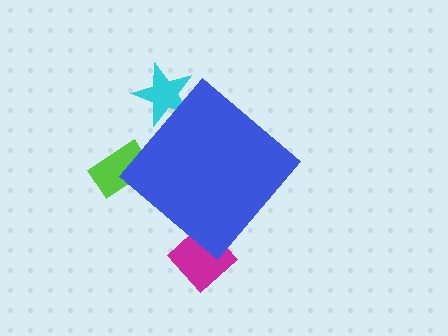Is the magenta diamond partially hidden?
Yes, the magenta diamond is partially hidden behind the blue diamond.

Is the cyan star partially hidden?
Yes, the cyan star is partially hidden behind the blue diamond.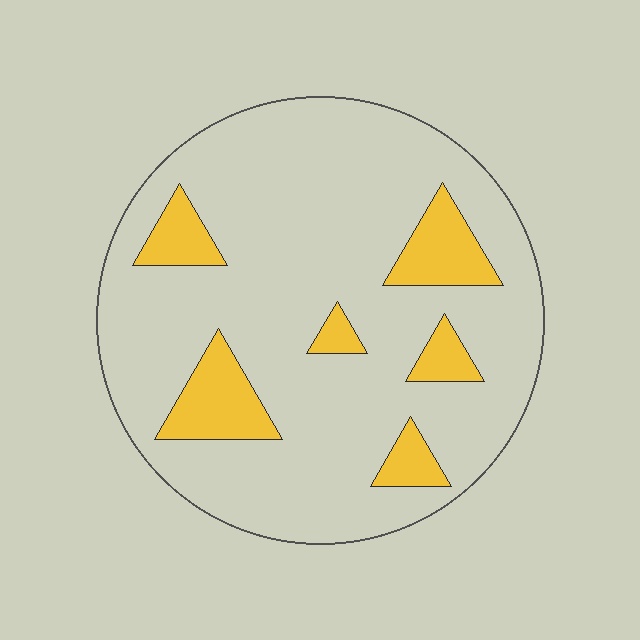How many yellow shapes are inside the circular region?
6.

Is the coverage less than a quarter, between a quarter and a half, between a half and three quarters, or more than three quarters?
Less than a quarter.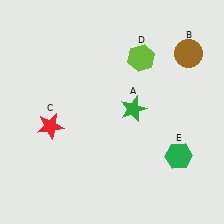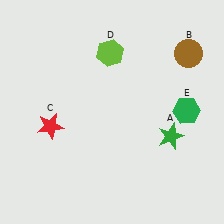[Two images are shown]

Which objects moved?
The objects that moved are: the green star (A), the lime hexagon (D), the green hexagon (E).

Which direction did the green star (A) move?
The green star (A) moved right.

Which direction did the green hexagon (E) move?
The green hexagon (E) moved up.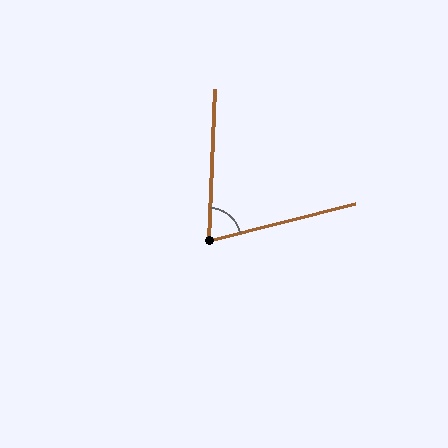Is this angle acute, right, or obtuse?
It is acute.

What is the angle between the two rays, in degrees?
Approximately 73 degrees.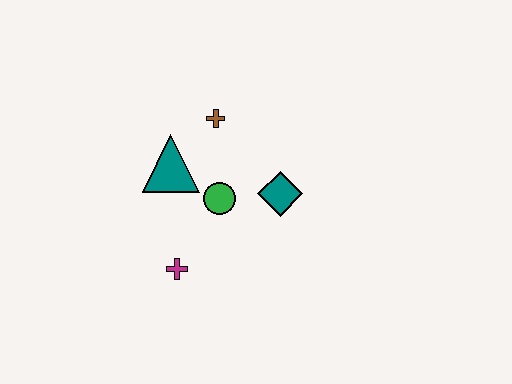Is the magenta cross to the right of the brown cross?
No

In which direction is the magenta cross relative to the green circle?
The magenta cross is below the green circle.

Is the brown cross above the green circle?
Yes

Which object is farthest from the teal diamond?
The magenta cross is farthest from the teal diamond.